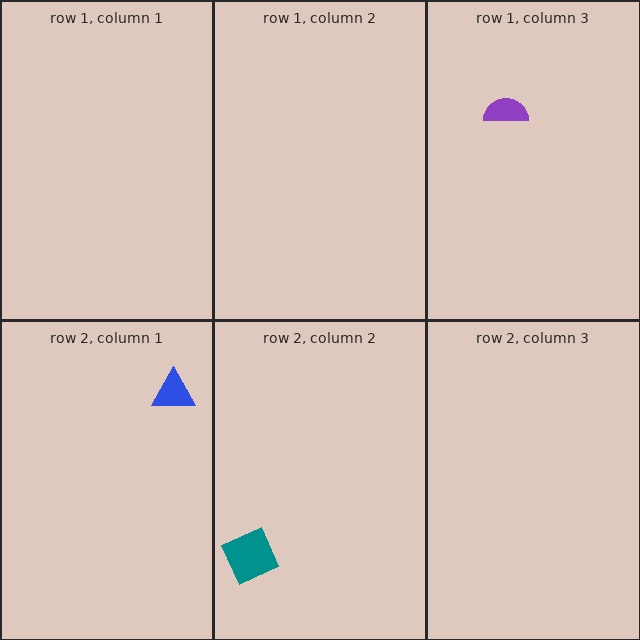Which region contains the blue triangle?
The row 2, column 1 region.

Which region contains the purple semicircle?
The row 1, column 3 region.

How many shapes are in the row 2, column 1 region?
1.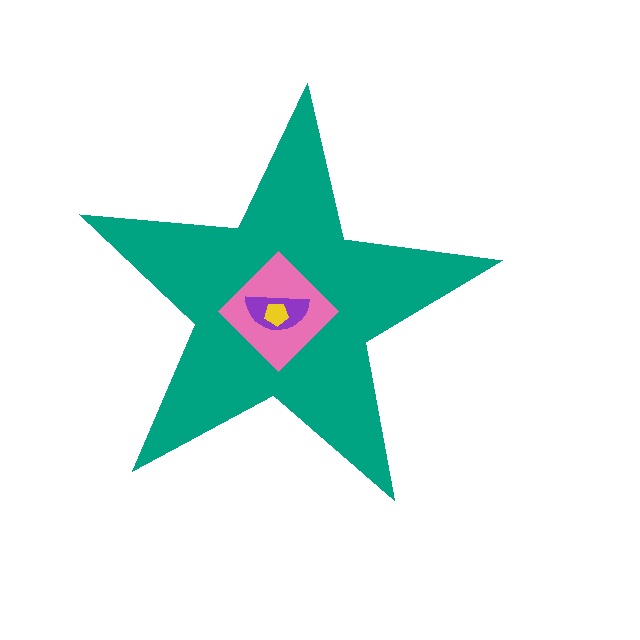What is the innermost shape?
The yellow pentagon.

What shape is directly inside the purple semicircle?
The yellow pentagon.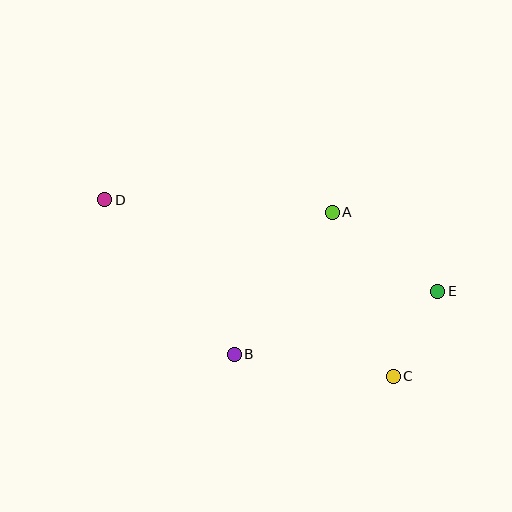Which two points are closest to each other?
Points C and E are closest to each other.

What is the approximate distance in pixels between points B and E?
The distance between B and E is approximately 213 pixels.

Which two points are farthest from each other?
Points D and E are farthest from each other.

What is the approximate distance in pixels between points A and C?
The distance between A and C is approximately 175 pixels.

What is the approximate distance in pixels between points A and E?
The distance between A and E is approximately 132 pixels.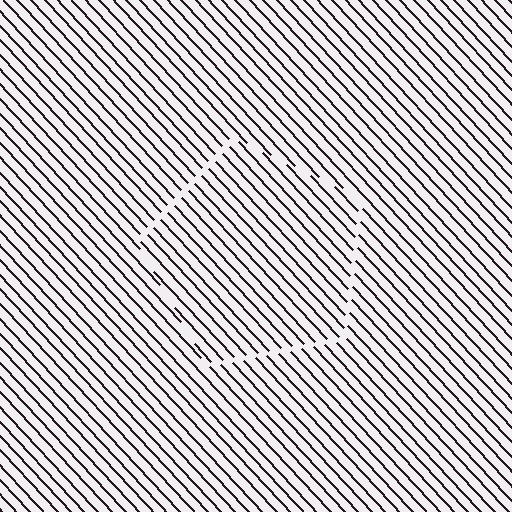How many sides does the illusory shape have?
5 sides — the line-ends trace a pentagon.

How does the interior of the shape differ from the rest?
The interior of the shape contains the same grating, shifted by half a period — the contour is defined by the phase discontinuity where line-ends from the inner and outer gratings abut.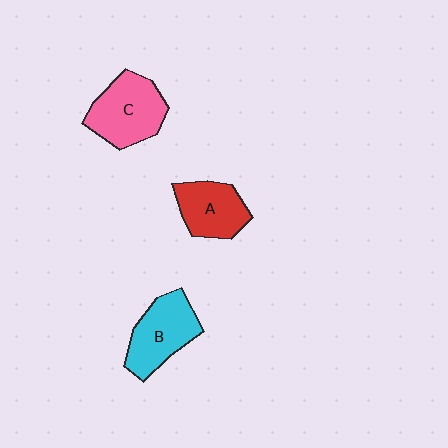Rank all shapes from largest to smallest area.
From largest to smallest: C (pink), B (cyan), A (red).